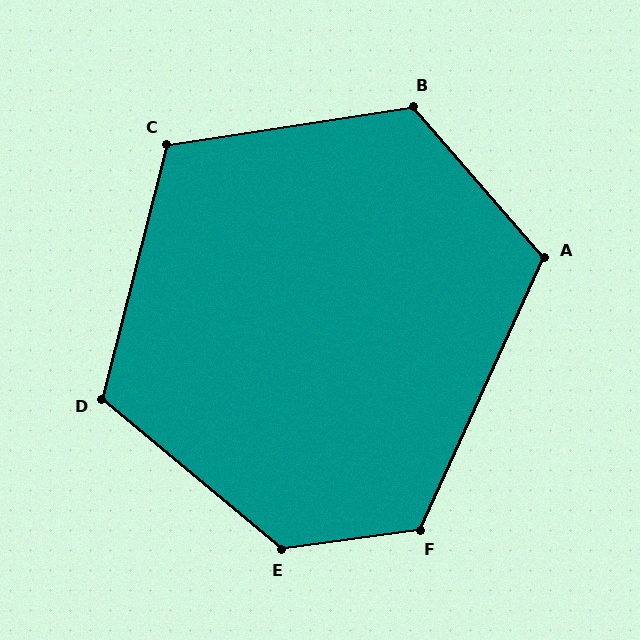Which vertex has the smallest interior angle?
C, at approximately 113 degrees.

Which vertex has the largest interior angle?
E, at approximately 132 degrees.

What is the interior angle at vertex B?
Approximately 122 degrees (obtuse).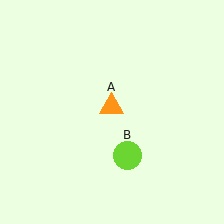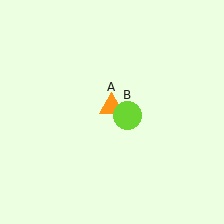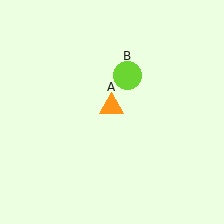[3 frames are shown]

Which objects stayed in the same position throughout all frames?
Orange triangle (object A) remained stationary.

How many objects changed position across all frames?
1 object changed position: lime circle (object B).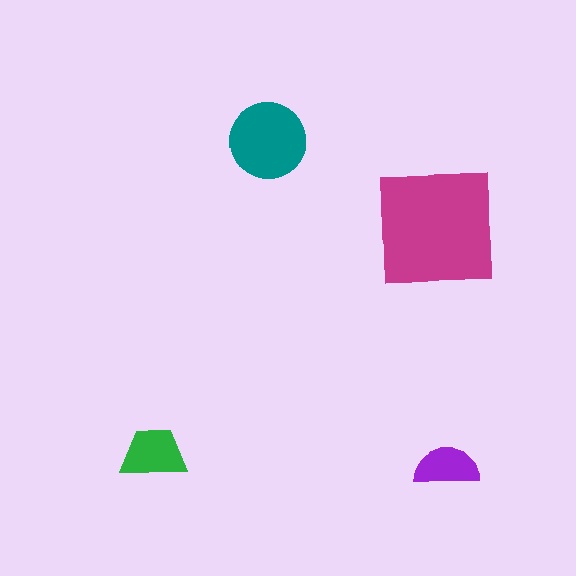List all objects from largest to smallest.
The magenta square, the teal circle, the green trapezoid, the purple semicircle.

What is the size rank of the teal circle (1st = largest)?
2nd.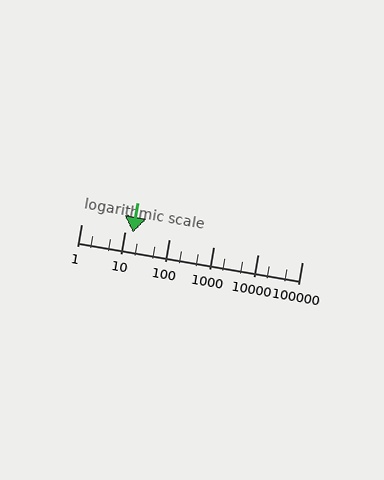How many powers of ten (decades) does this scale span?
The scale spans 5 decades, from 1 to 100000.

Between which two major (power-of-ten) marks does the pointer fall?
The pointer is between 10 and 100.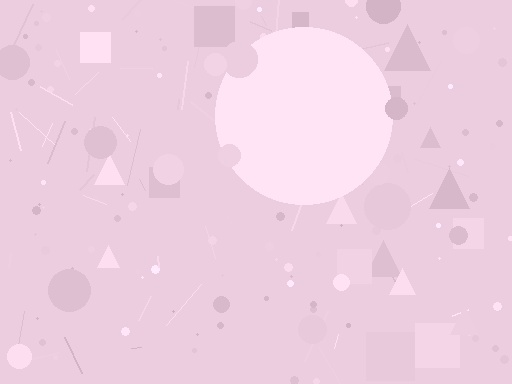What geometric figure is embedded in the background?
A circle is embedded in the background.